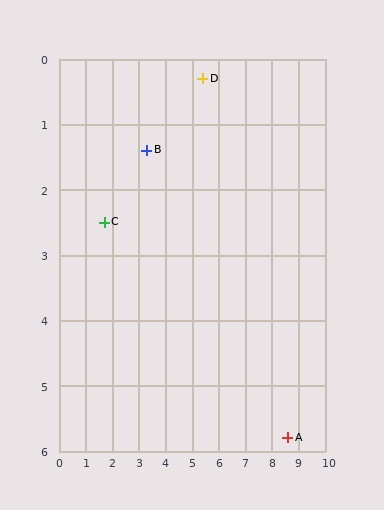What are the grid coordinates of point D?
Point D is at approximately (5.4, 0.3).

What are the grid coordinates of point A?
Point A is at approximately (8.6, 5.8).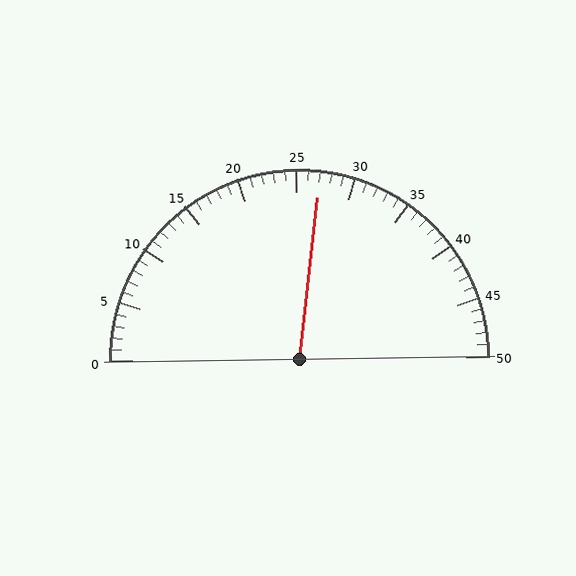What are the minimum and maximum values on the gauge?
The gauge ranges from 0 to 50.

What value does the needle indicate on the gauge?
The needle indicates approximately 27.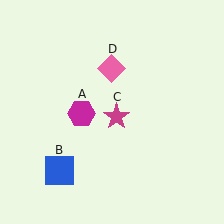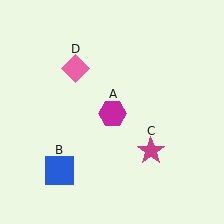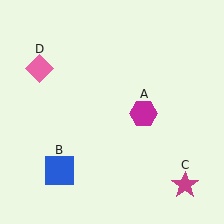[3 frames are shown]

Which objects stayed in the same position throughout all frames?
Blue square (object B) remained stationary.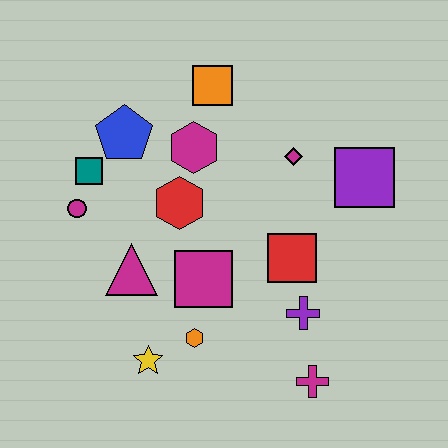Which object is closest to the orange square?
The magenta hexagon is closest to the orange square.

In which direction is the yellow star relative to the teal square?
The yellow star is below the teal square.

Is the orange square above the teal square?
Yes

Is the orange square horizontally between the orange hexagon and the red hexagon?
No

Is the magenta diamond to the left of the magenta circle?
No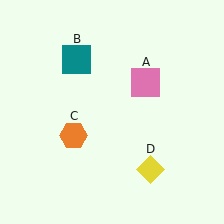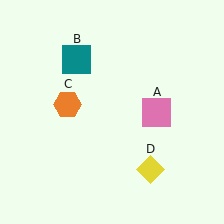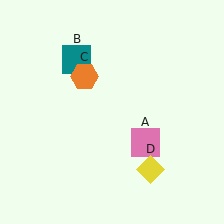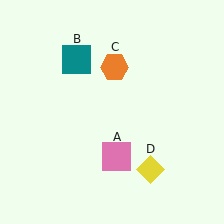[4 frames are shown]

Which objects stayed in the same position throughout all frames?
Teal square (object B) and yellow diamond (object D) remained stationary.